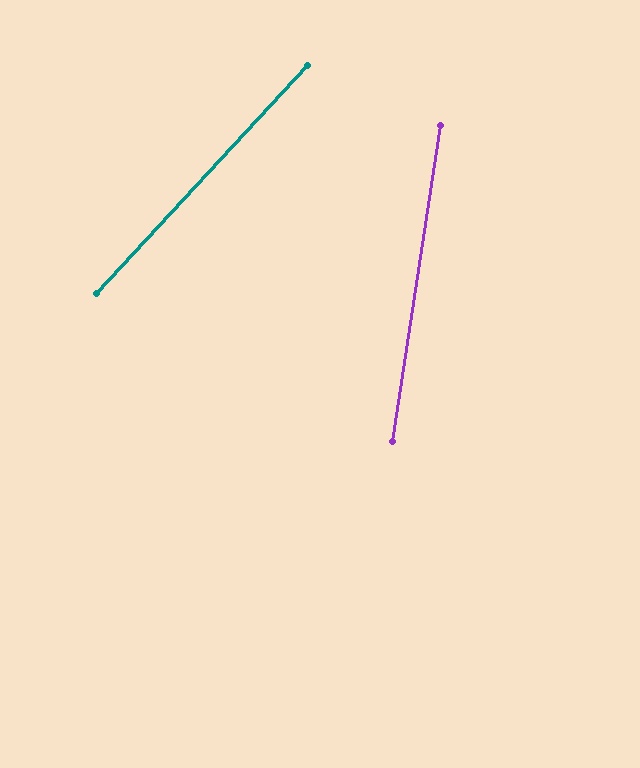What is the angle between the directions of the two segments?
Approximately 34 degrees.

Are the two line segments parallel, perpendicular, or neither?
Neither parallel nor perpendicular — they differ by about 34°.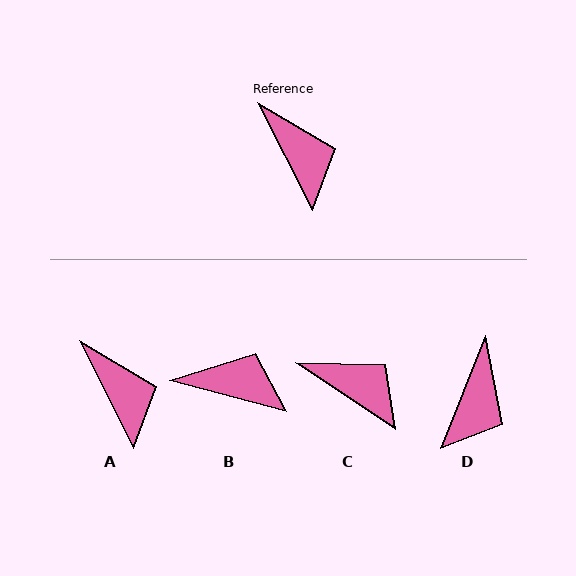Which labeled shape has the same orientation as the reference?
A.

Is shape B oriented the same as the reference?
No, it is off by about 48 degrees.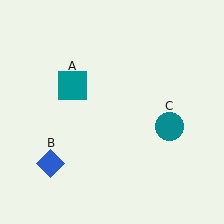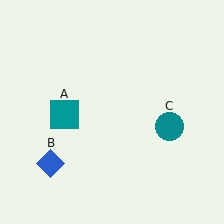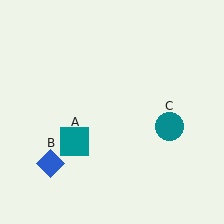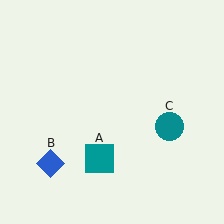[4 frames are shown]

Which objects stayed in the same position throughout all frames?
Blue diamond (object B) and teal circle (object C) remained stationary.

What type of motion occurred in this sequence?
The teal square (object A) rotated counterclockwise around the center of the scene.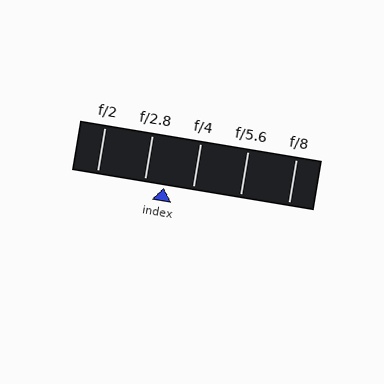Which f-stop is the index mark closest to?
The index mark is closest to f/2.8.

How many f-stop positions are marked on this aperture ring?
There are 5 f-stop positions marked.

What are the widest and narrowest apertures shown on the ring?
The widest aperture shown is f/2 and the narrowest is f/8.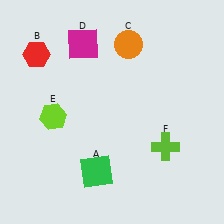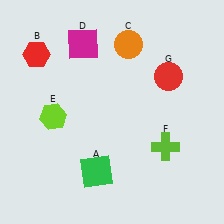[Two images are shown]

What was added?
A red circle (G) was added in Image 2.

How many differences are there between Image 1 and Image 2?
There is 1 difference between the two images.